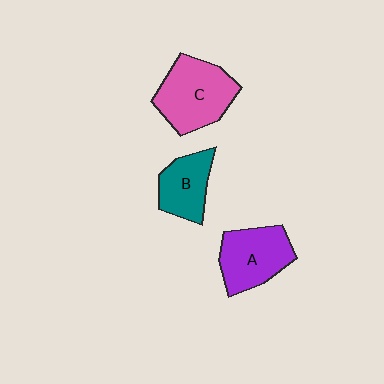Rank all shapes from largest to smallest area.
From largest to smallest: C (pink), A (purple), B (teal).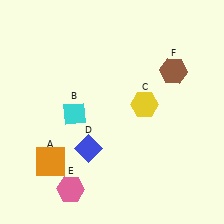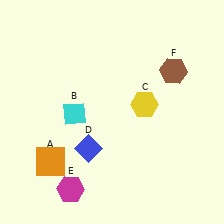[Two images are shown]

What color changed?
The hexagon (E) changed from pink in Image 1 to magenta in Image 2.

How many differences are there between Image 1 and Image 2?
There is 1 difference between the two images.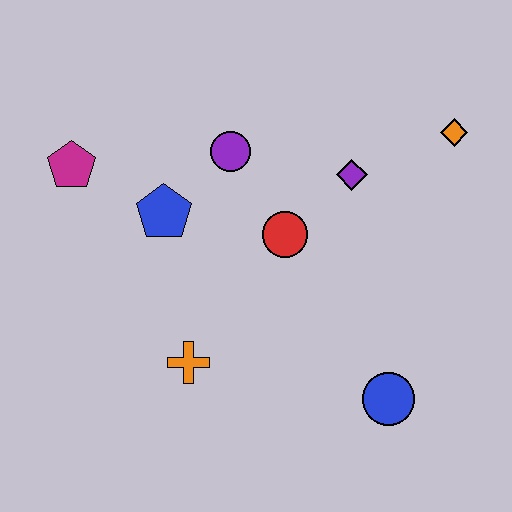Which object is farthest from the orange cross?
The orange diamond is farthest from the orange cross.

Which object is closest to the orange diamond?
The purple diamond is closest to the orange diamond.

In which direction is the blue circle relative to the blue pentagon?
The blue circle is to the right of the blue pentagon.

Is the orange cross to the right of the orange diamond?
No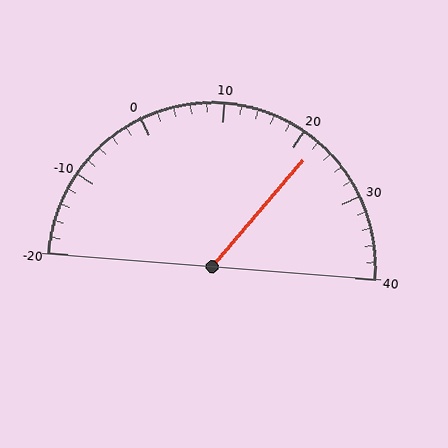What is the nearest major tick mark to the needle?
The nearest major tick mark is 20.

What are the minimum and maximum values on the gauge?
The gauge ranges from -20 to 40.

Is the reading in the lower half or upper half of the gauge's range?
The reading is in the upper half of the range (-20 to 40).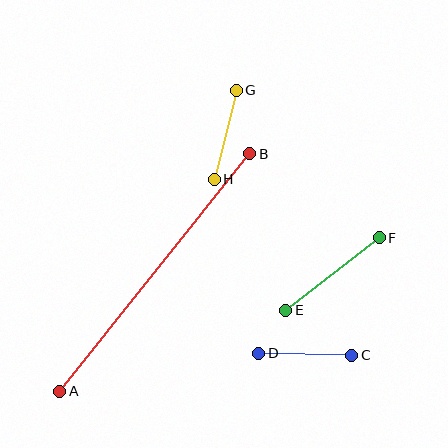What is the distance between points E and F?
The distance is approximately 118 pixels.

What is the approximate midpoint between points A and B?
The midpoint is at approximately (155, 273) pixels.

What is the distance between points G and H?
The distance is approximately 92 pixels.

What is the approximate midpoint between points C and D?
The midpoint is at approximately (305, 354) pixels.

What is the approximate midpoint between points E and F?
The midpoint is at approximately (333, 274) pixels.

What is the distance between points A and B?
The distance is approximately 304 pixels.